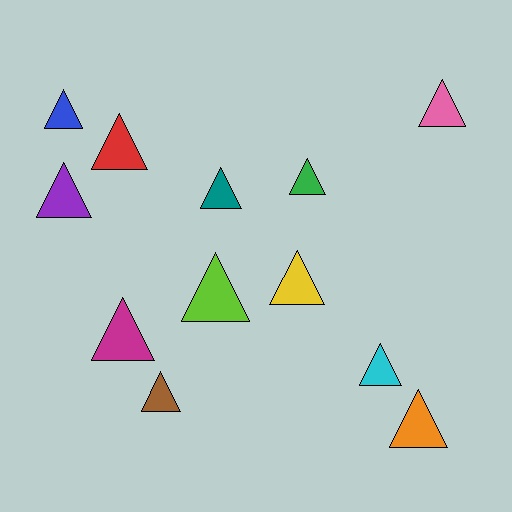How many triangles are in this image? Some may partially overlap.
There are 12 triangles.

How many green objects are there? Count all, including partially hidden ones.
There is 1 green object.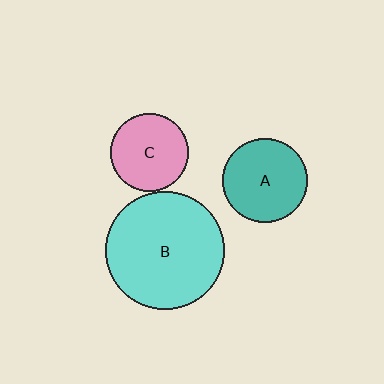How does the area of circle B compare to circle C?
Approximately 2.3 times.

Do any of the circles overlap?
No, none of the circles overlap.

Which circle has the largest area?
Circle B (cyan).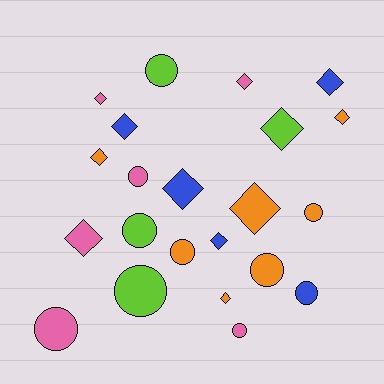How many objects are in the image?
There are 22 objects.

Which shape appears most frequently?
Diamond, with 12 objects.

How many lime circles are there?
There are 3 lime circles.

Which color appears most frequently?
Orange, with 7 objects.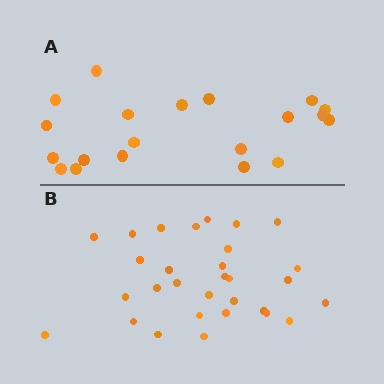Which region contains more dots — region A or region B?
Region B (the bottom region) has more dots.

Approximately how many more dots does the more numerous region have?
Region B has roughly 10 or so more dots than region A.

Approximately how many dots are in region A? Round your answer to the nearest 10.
About 20 dots.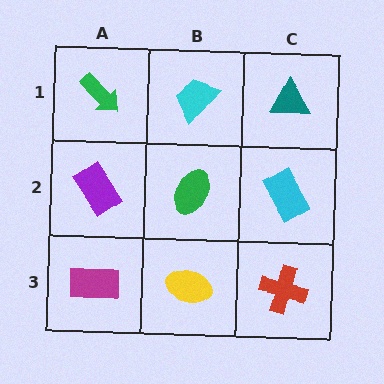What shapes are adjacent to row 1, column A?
A purple rectangle (row 2, column A), a cyan trapezoid (row 1, column B).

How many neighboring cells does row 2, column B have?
4.